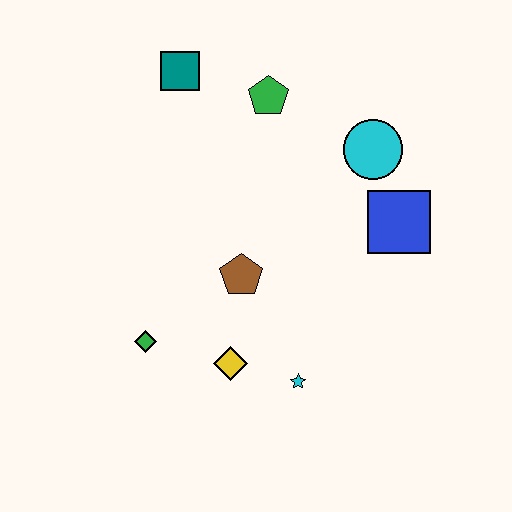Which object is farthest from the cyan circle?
The green diamond is farthest from the cyan circle.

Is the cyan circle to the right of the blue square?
No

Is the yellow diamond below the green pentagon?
Yes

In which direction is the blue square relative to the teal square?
The blue square is to the right of the teal square.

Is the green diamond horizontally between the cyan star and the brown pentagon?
No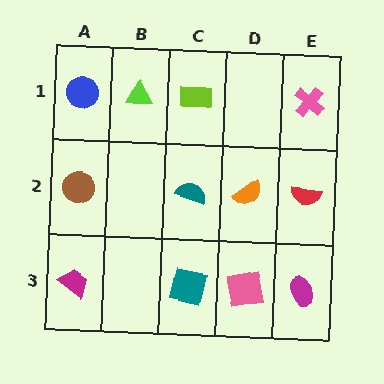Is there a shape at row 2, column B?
No, that cell is empty.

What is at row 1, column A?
A blue circle.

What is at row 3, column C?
A teal square.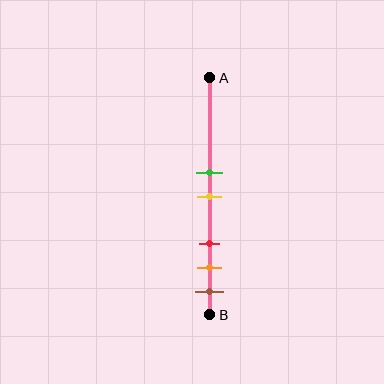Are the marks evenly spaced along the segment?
No, the marks are not evenly spaced.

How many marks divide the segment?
There are 5 marks dividing the segment.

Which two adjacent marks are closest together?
The green and yellow marks are the closest adjacent pair.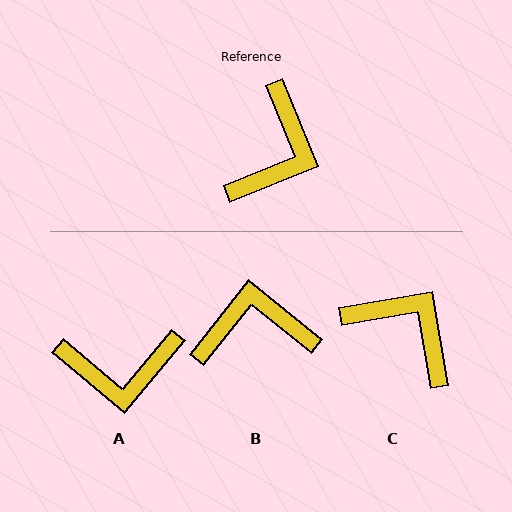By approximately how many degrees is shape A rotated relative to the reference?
Approximately 62 degrees clockwise.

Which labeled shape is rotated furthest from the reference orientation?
B, about 119 degrees away.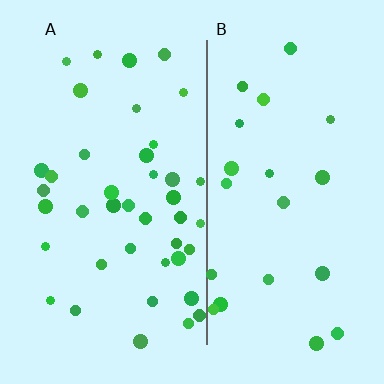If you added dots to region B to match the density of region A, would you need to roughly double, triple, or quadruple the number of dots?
Approximately double.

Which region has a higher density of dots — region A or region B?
A (the left).